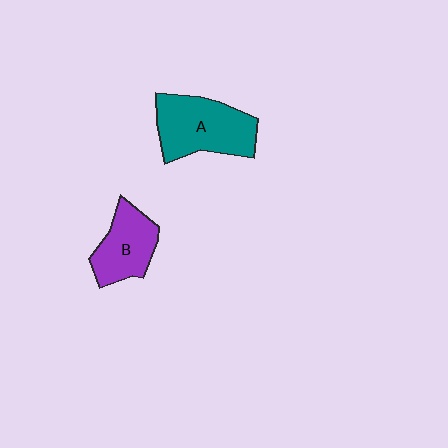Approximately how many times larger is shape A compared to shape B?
Approximately 1.4 times.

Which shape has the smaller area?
Shape B (purple).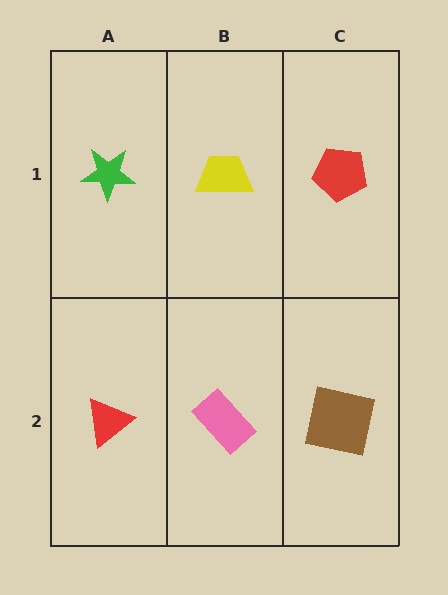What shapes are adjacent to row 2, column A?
A green star (row 1, column A), a pink rectangle (row 2, column B).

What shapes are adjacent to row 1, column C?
A brown square (row 2, column C), a yellow trapezoid (row 1, column B).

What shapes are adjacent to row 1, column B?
A pink rectangle (row 2, column B), a green star (row 1, column A), a red pentagon (row 1, column C).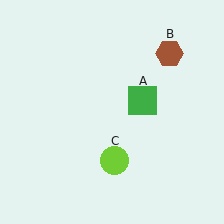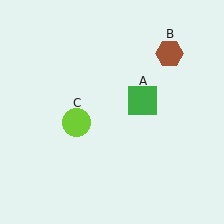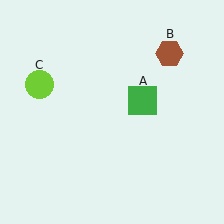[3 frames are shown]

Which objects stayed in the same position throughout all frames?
Green square (object A) and brown hexagon (object B) remained stationary.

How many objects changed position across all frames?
1 object changed position: lime circle (object C).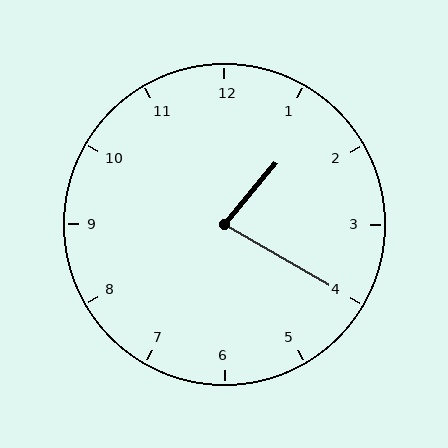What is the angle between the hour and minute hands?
Approximately 80 degrees.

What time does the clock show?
1:20.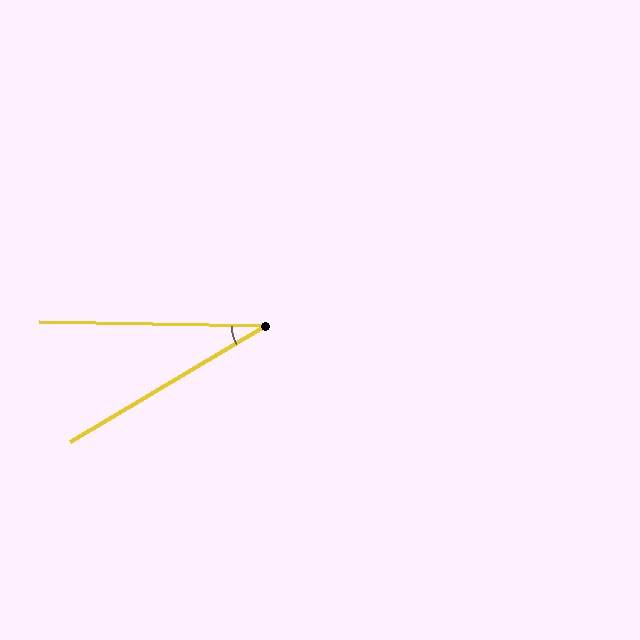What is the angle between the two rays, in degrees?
Approximately 32 degrees.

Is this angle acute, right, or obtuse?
It is acute.